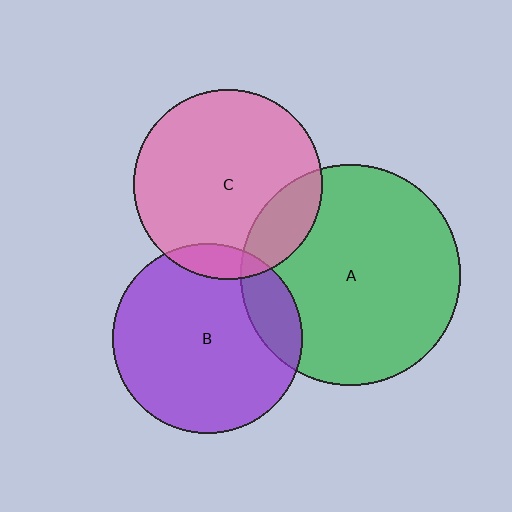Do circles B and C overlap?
Yes.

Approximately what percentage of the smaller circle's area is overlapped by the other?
Approximately 10%.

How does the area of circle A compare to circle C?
Approximately 1.3 times.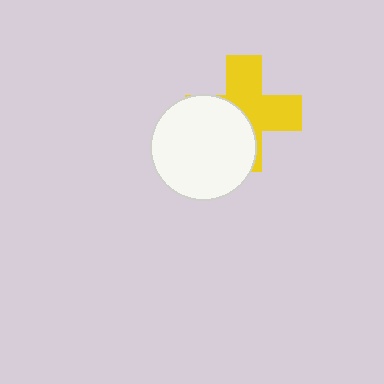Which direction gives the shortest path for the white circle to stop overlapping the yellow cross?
Moving toward the lower-left gives the shortest separation.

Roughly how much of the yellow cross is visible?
About half of it is visible (roughly 54%).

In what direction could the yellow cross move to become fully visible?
The yellow cross could move toward the upper-right. That would shift it out from behind the white circle entirely.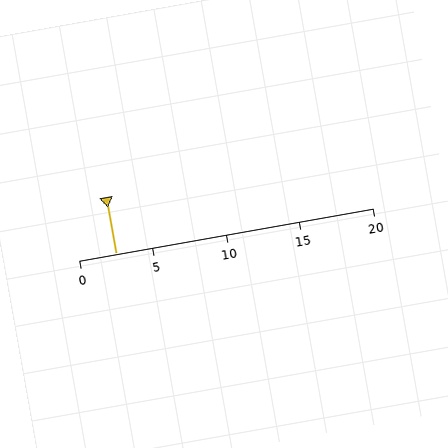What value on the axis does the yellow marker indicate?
The marker indicates approximately 2.5.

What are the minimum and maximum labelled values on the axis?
The axis runs from 0 to 20.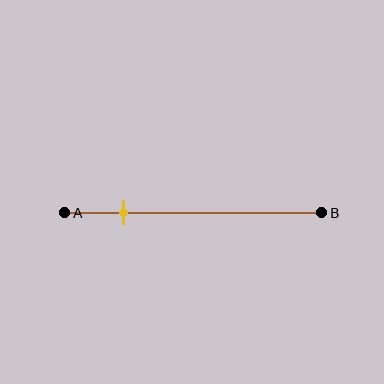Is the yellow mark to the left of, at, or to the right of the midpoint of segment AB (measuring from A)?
The yellow mark is to the left of the midpoint of segment AB.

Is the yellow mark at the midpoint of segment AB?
No, the mark is at about 25% from A, not at the 50% midpoint.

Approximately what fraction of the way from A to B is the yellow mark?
The yellow mark is approximately 25% of the way from A to B.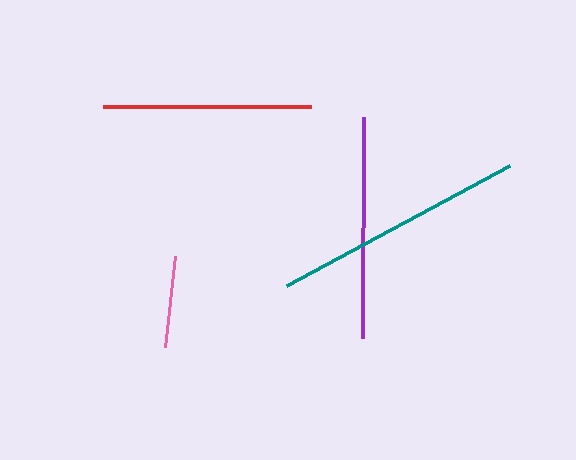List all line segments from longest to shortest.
From longest to shortest: teal, purple, red, pink.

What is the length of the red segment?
The red segment is approximately 208 pixels long.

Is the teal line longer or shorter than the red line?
The teal line is longer than the red line.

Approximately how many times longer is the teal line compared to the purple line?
The teal line is approximately 1.1 times the length of the purple line.